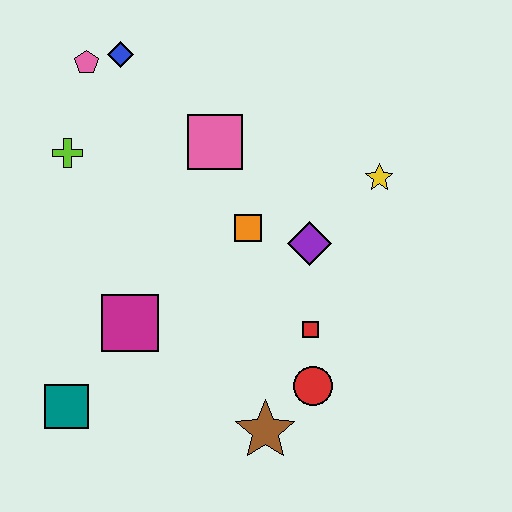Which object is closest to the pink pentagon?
The blue diamond is closest to the pink pentagon.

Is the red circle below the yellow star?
Yes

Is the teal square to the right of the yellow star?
No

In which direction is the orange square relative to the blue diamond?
The orange square is below the blue diamond.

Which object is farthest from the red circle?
The pink pentagon is farthest from the red circle.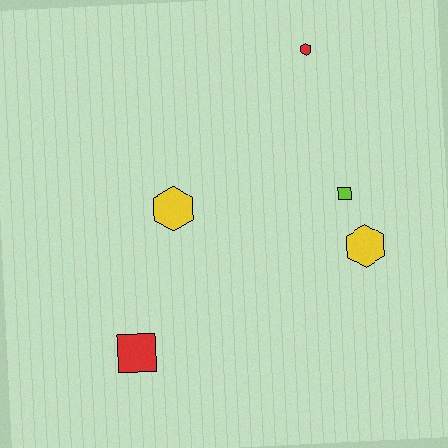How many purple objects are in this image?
There are no purple objects.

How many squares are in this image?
There are 2 squares.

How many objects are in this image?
There are 5 objects.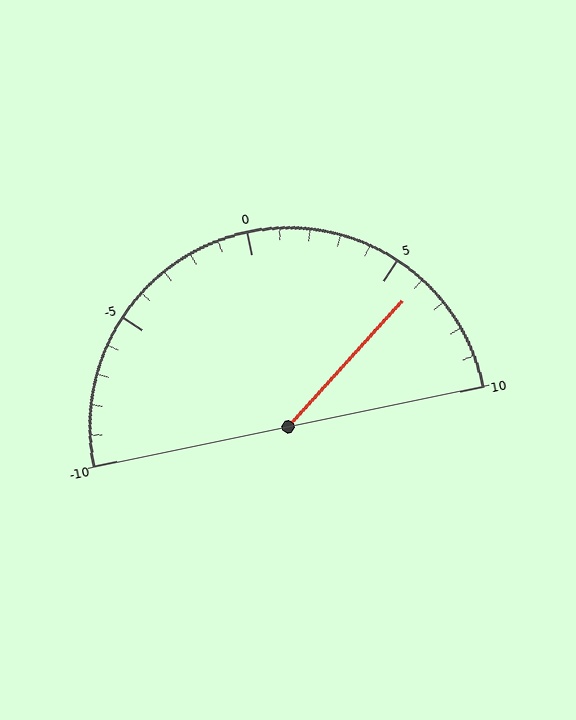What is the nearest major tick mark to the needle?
The nearest major tick mark is 5.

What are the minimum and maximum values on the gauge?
The gauge ranges from -10 to 10.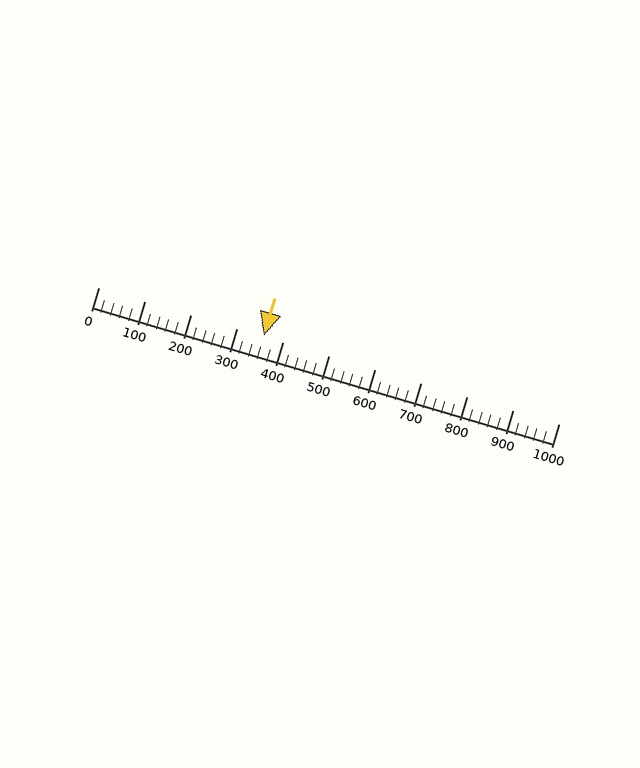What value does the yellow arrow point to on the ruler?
The yellow arrow points to approximately 360.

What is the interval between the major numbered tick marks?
The major tick marks are spaced 100 units apart.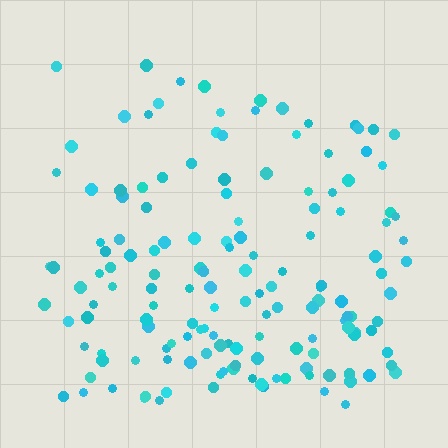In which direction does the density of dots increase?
From top to bottom, with the bottom side densest.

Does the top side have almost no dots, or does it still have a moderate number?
Still a moderate number, just noticeably fewer than the bottom.